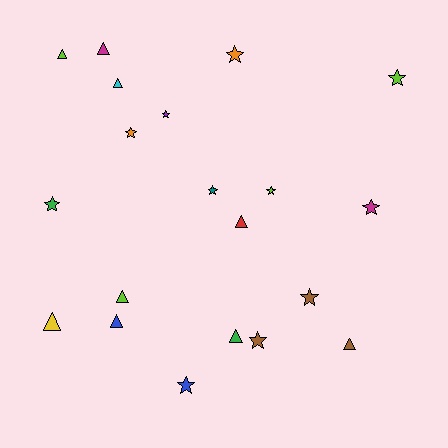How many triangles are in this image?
There are 9 triangles.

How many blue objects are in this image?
There are 2 blue objects.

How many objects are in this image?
There are 20 objects.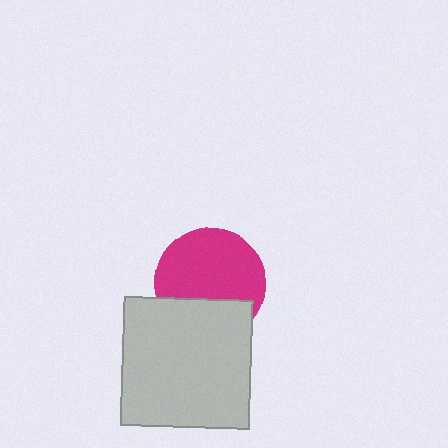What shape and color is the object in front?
The object in front is a light gray square.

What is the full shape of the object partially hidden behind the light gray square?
The partially hidden object is a magenta circle.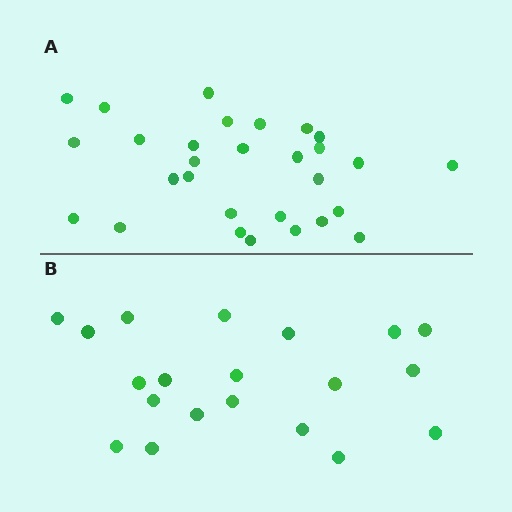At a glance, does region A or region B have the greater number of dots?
Region A (the top region) has more dots.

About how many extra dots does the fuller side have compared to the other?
Region A has roughly 8 or so more dots than region B.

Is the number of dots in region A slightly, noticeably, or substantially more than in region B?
Region A has substantially more. The ratio is roughly 1.4 to 1.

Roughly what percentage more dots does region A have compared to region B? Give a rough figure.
About 45% more.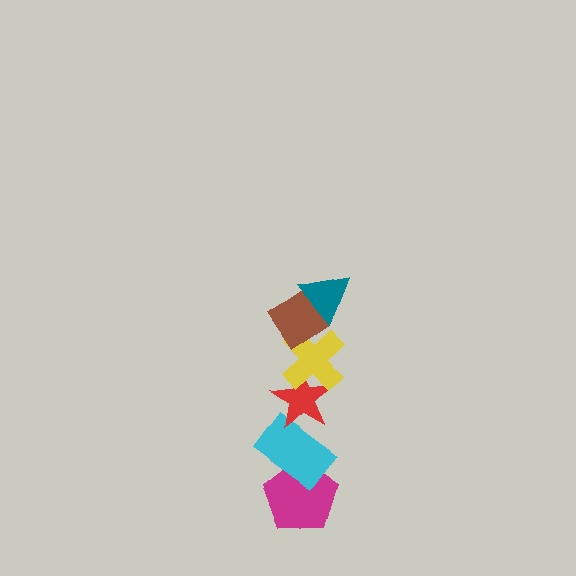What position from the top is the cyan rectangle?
The cyan rectangle is 5th from the top.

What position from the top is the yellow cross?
The yellow cross is 3rd from the top.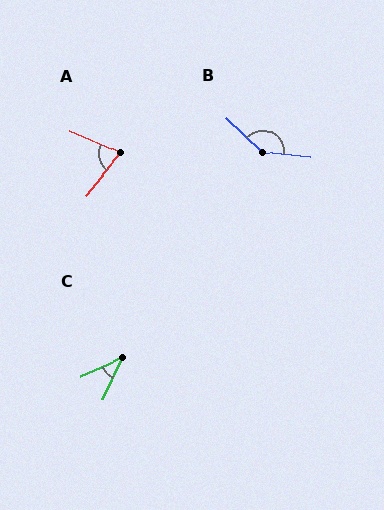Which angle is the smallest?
C, at approximately 40 degrees.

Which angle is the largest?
B, at approximately 142 degrees.